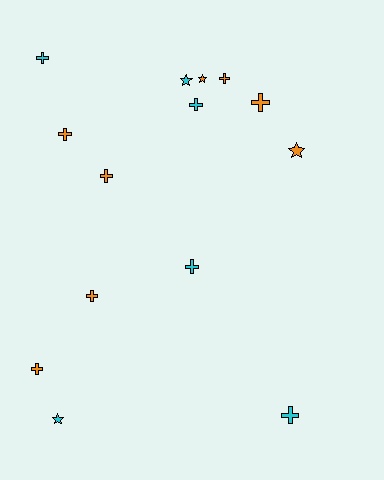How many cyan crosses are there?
There are 4 cyan crosses.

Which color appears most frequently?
Orange, with 8 objects.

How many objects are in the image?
There are 14 objects.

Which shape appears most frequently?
Cross, with 10 objects.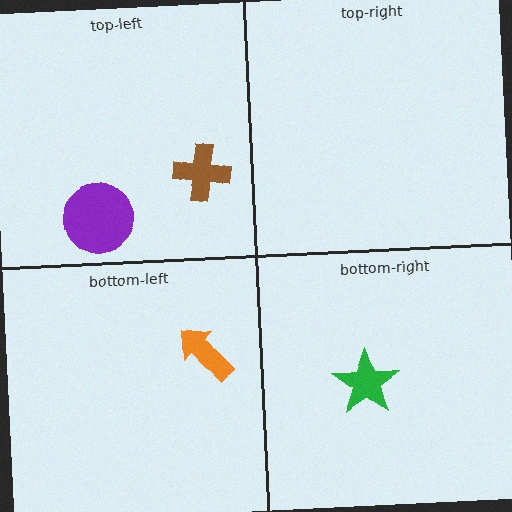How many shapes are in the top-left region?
2.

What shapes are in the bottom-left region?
The orange arrow.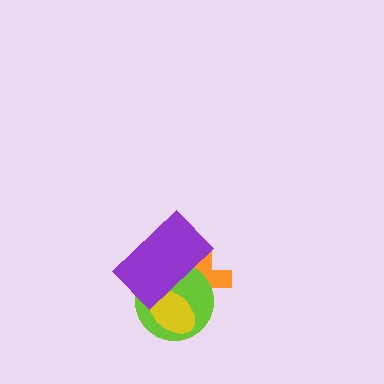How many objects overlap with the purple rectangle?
3 objects overlap with the purple rectangle.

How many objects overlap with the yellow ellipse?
3 objects overlap with the yellow ellipse.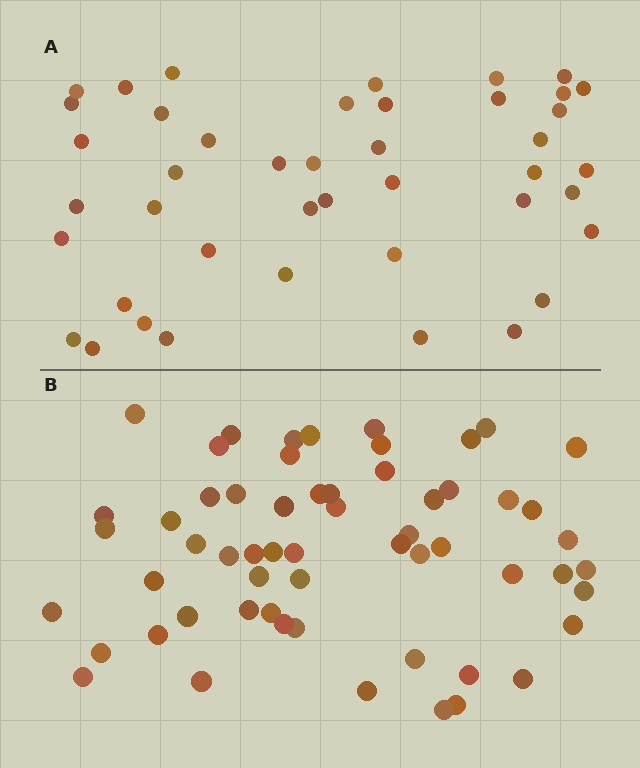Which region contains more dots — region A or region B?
Region B (the bottom region) has more dots.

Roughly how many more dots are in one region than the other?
Region B has approximately 15 more dots than region A.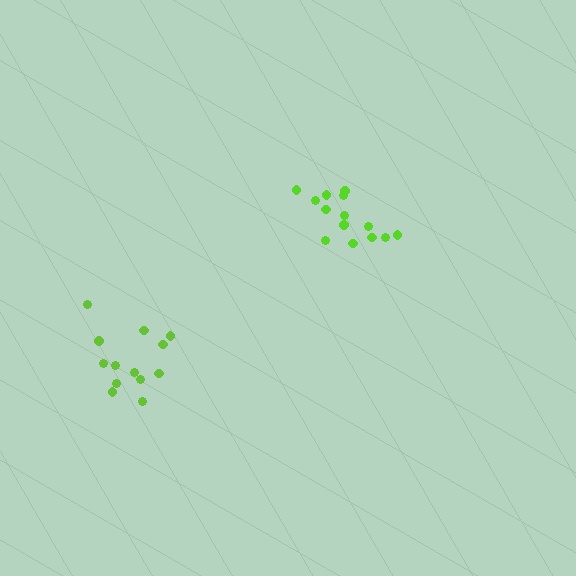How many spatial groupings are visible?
There are 2 spatial groupings.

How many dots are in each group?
Group 1: 13 dots, Group 2: 14 dots (27 total).